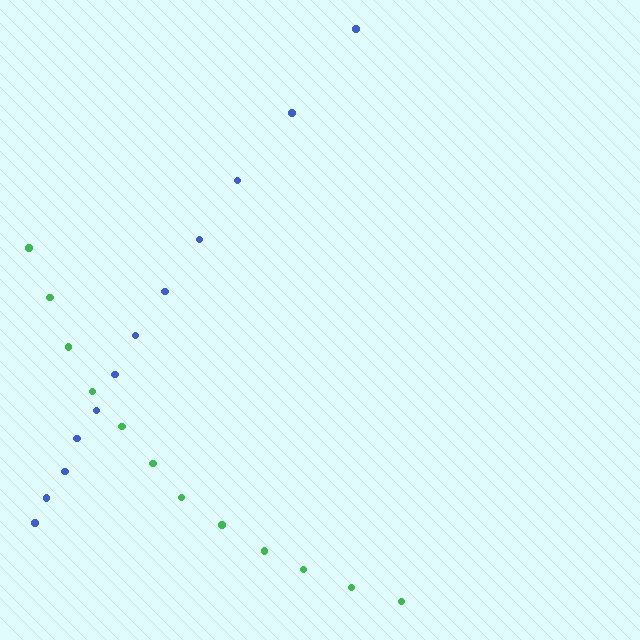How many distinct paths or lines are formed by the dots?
There are 2 distinct paths.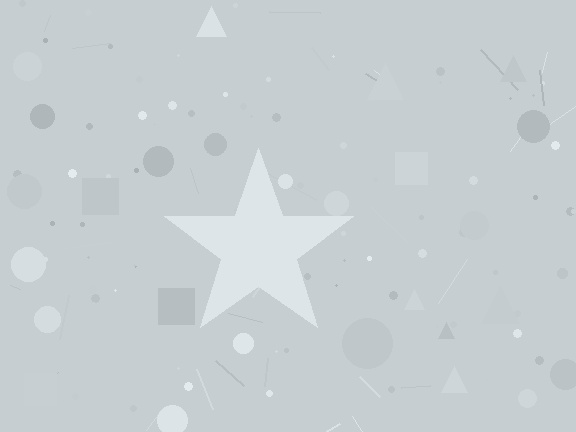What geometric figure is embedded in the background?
A star is embedded in the background.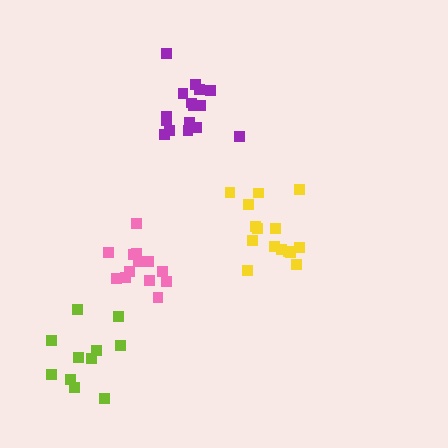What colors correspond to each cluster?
The clusters are colored: yellow, pink, purple, lime.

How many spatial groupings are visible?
There are 4 spatial groupings.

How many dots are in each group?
Group 1: 15 dots, Group 2: 13 dots, Group 3: 16 dots, Group 4: 11 dots (55 total).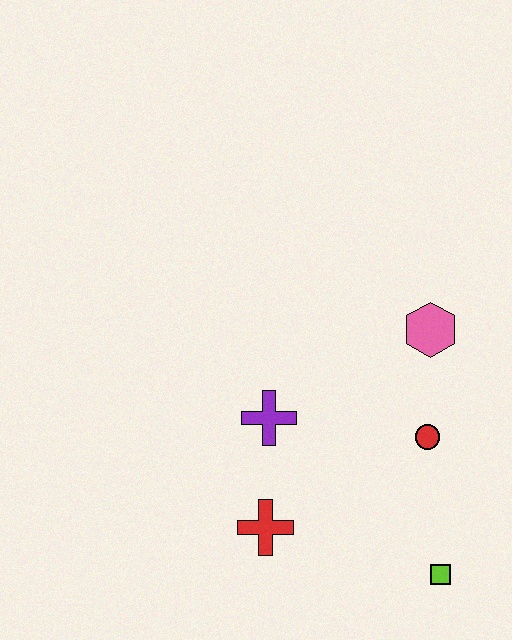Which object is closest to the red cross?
The purple cross is closest to the red cross.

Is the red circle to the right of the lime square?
No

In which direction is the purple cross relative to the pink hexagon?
The purple cross is to the left of the pink hexagon.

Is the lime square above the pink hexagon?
No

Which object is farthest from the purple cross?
The lime square is farthest from the purple cross.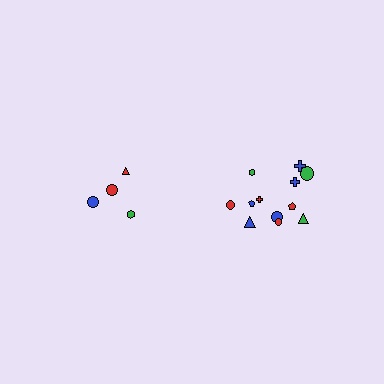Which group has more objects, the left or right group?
The right group.